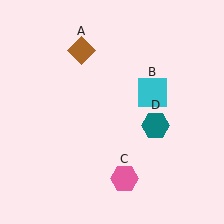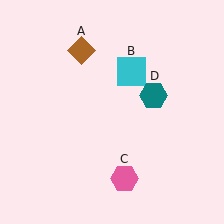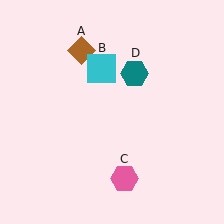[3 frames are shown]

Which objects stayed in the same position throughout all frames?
Brown diamond (object A) and pink hexagon (object C) remained stationary.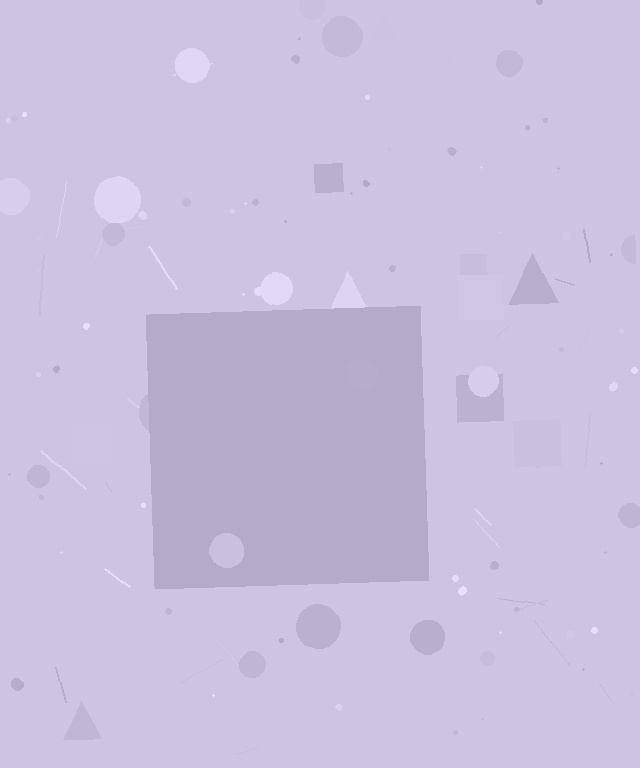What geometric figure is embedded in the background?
A square is embedded in the background.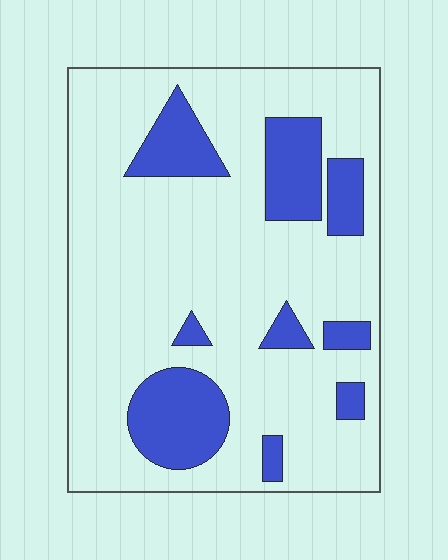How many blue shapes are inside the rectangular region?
9.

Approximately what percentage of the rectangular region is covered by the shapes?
Approximately 20%.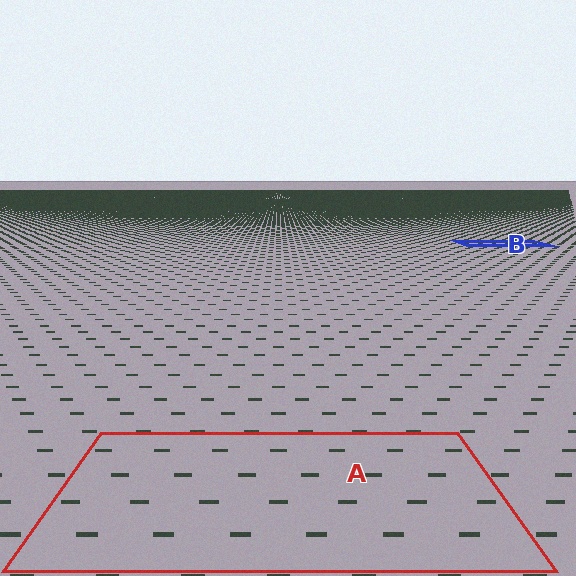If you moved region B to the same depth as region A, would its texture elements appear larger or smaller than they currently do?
They would appear larger. At a closer depth, the same texture elements are projected at a bigger on-screen size.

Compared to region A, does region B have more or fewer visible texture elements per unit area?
Region B has more texture elements per unit area — they are packed more densely because it is farther away.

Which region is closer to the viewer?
Region A is closer. The texture elements there are larger and more spread out.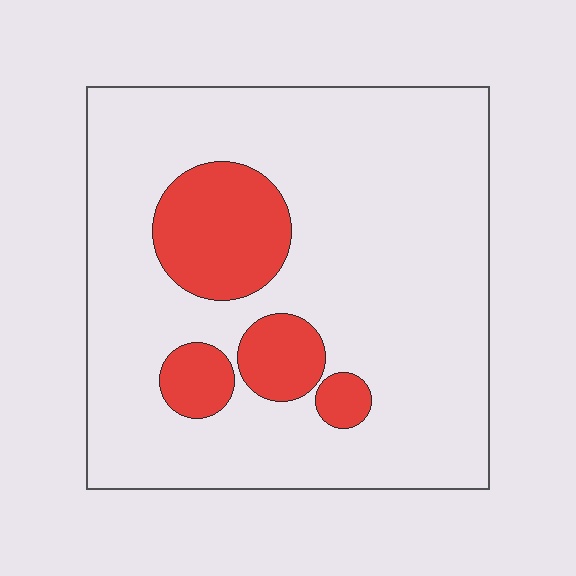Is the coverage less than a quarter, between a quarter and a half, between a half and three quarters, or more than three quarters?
Less than a quarter.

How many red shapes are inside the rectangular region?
4.